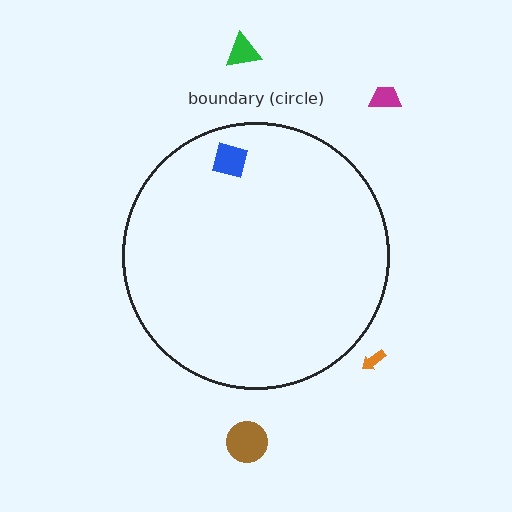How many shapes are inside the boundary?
1 inside, 4 outside.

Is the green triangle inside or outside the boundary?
Outside.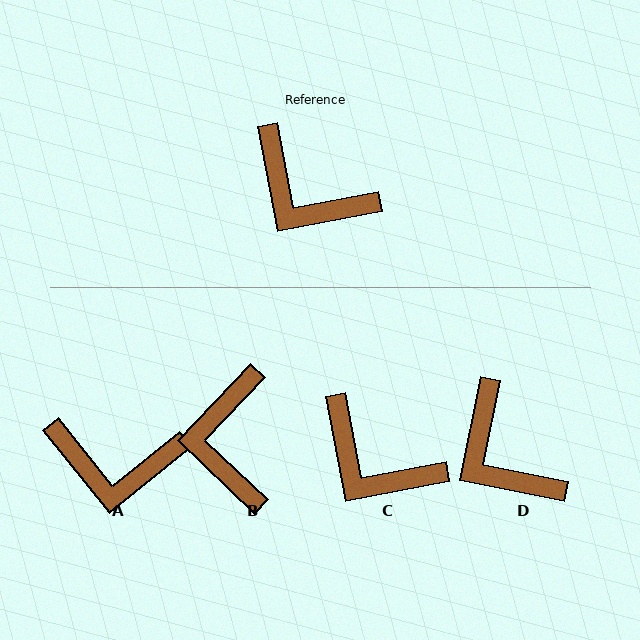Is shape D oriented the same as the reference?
No, it is off by about 22 degrees.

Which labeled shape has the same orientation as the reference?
C.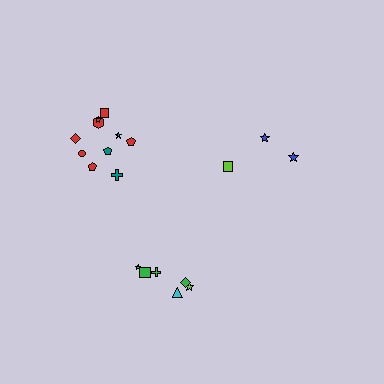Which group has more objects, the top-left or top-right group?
The top-left group.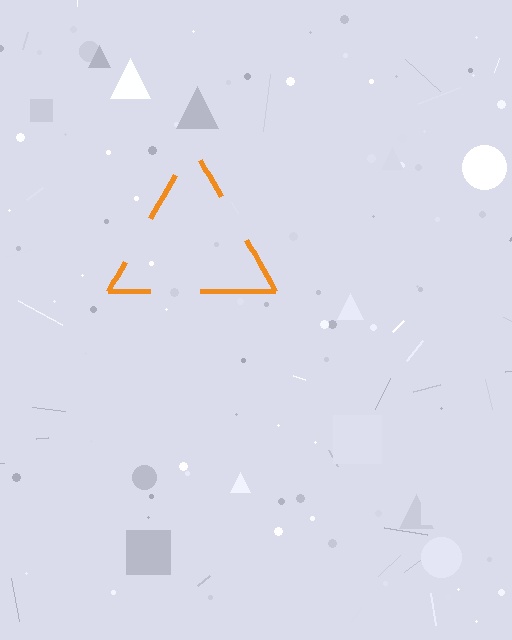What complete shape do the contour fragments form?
The contour fragments form a triangle.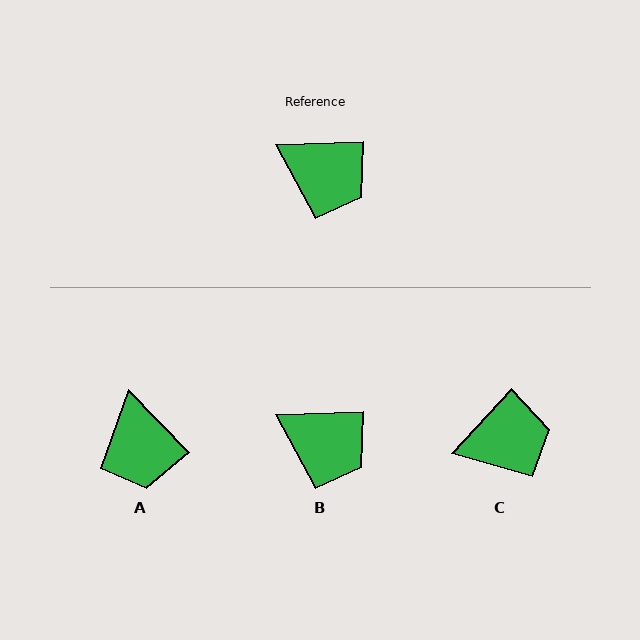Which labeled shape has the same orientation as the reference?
B.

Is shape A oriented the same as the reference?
No, it is off by about 48 degrees.